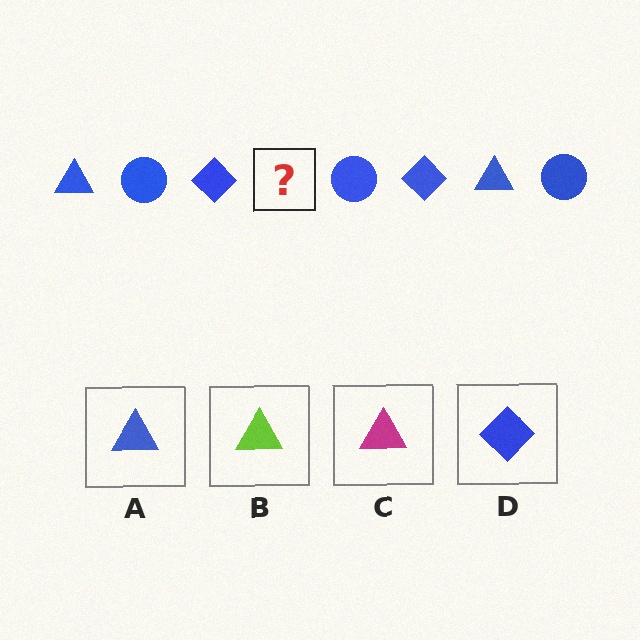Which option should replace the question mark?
Option A.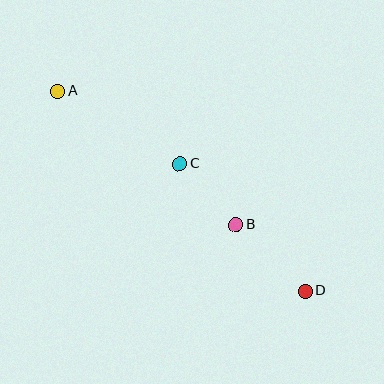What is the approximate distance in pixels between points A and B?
The distance between A and B is approximately 223 pixels.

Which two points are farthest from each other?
Points A and D are farthest from each other.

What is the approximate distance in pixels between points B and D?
The distance between B and D is approximately 96 pixels.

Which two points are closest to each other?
Points B and C are closest to each other.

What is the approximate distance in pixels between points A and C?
The distance between A and C is approximately 142 pixels.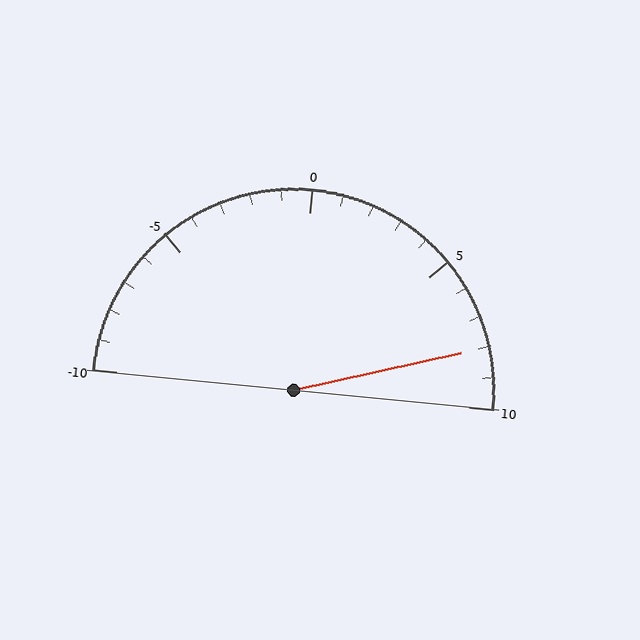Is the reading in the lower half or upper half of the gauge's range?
The reading is in the upper half of the range (-10 to 10).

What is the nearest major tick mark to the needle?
The nearest major tick mark is 10.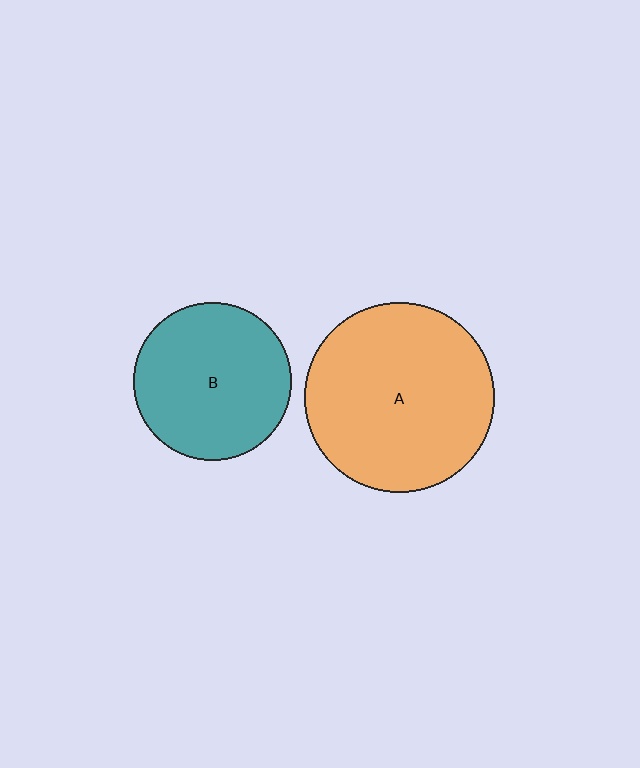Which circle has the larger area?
Circle A (orange).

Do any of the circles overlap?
No, none of the circles overlap.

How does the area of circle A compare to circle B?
Approximately 1.4 times.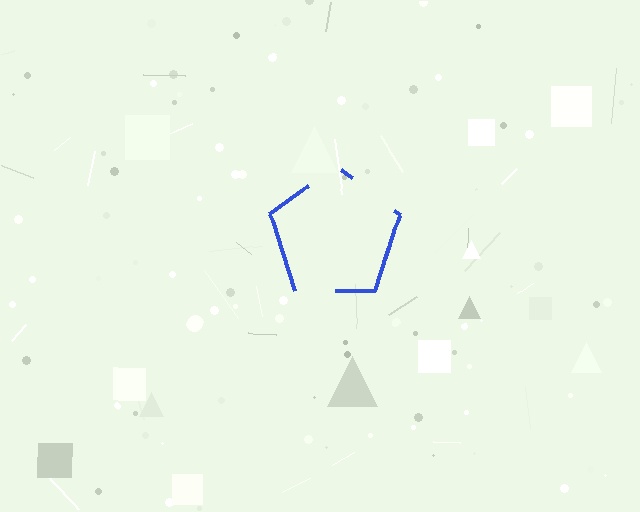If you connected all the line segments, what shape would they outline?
They would outline a pentagon.